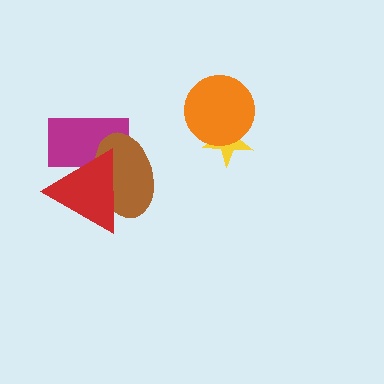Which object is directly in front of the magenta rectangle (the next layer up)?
The brown ellipse is directly in front of the magenta rectangle.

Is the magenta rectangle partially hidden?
Yes, it is partially covered by another shape.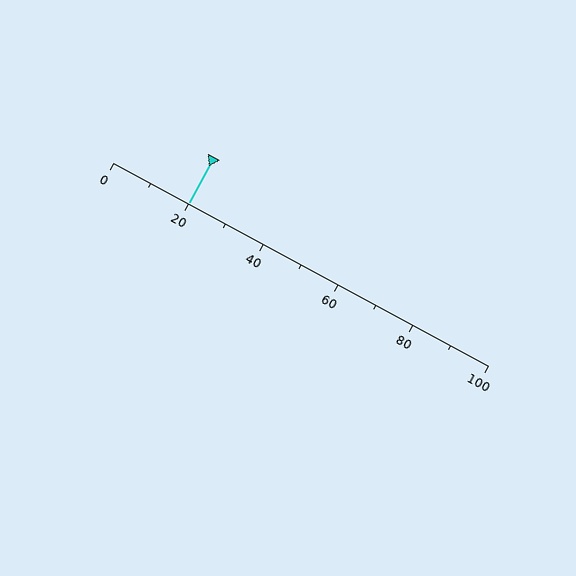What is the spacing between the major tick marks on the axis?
The major ticks are spaced 20 apart.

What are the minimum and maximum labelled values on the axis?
The axis runs from 0 to 100.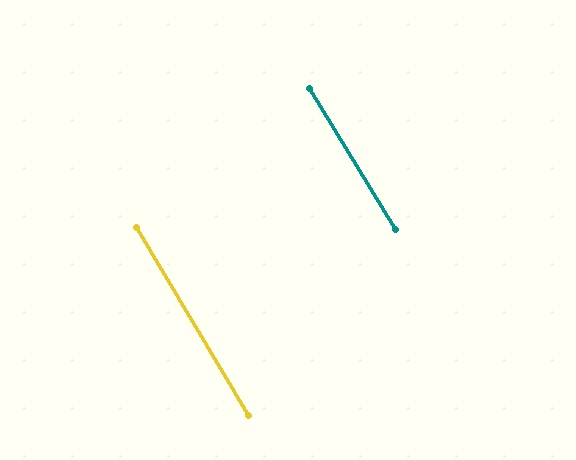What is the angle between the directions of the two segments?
Approximately 1 degree.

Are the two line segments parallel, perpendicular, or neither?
Parallel — their directions differ by only 0.8°.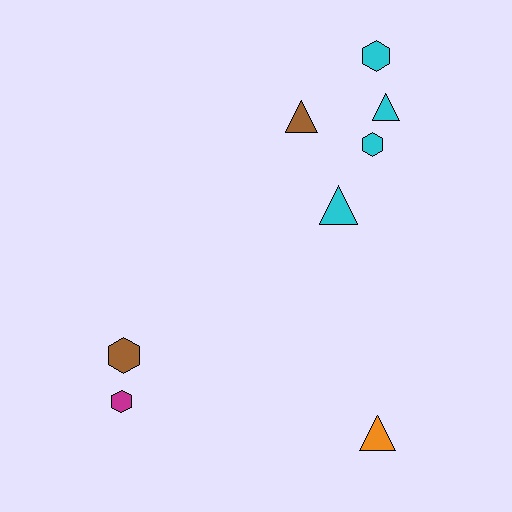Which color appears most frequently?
Cyan, with 4 objects.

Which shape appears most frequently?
Triangle, with 4 objects.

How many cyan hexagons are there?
There are 2 cyan hexagons.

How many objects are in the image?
There are 8 objects.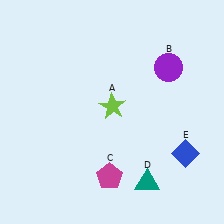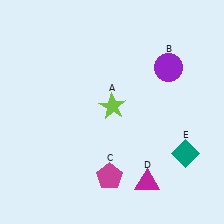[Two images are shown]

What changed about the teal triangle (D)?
In Image 1, D is teal. In Image 2, it changed to magenta.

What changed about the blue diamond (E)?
In Image 1, E is blue. In Image 2, it changed to teal.